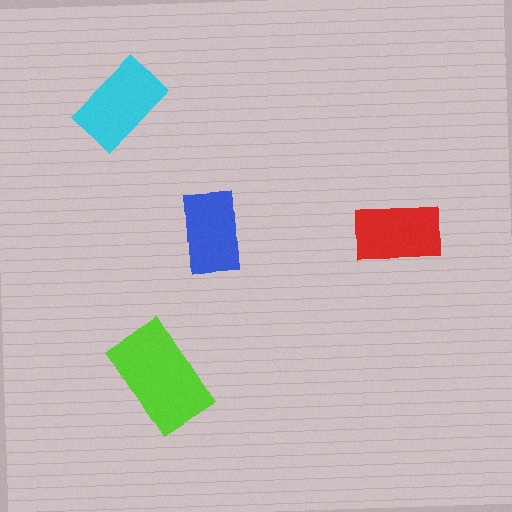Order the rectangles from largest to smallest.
the lime one, the cyan one, the red one, the blue one.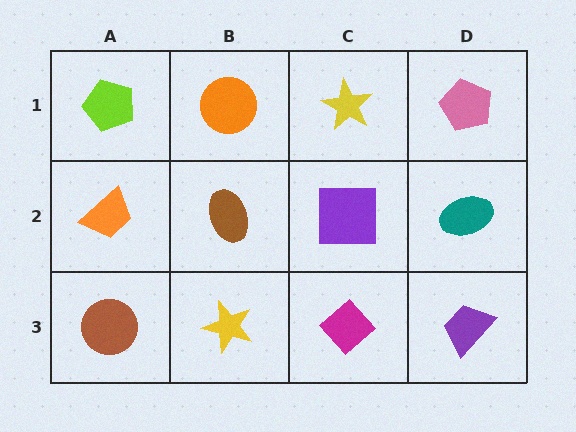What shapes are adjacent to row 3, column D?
A teal ellipse (row 2, column D), a magenta diamond (row 3, column C).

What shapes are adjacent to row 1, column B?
A brown ellipse (row 2, column B), a lime pentagon (row 1, column A), a yellow star (row 1, column C).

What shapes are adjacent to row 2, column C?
A yellow star (row 1, column C), a magenta diamond (row 3, column C), a brown ellipse (row 2, column B), a teal ellipse (row 2, column D).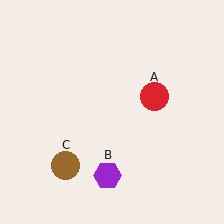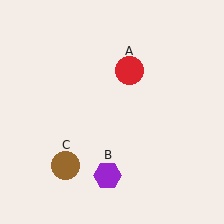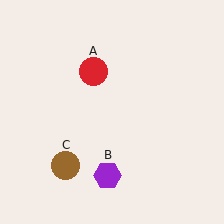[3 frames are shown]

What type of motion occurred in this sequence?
The red circle (object A) rotated counterclockwise around the center of the scene.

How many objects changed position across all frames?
1 object changed position: red circle (object A).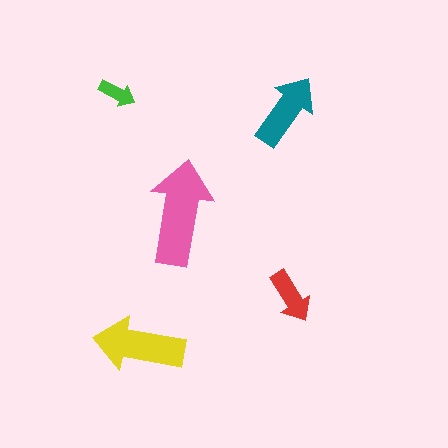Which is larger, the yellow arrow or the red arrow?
The yellow one.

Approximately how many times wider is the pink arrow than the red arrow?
About 2 times wider.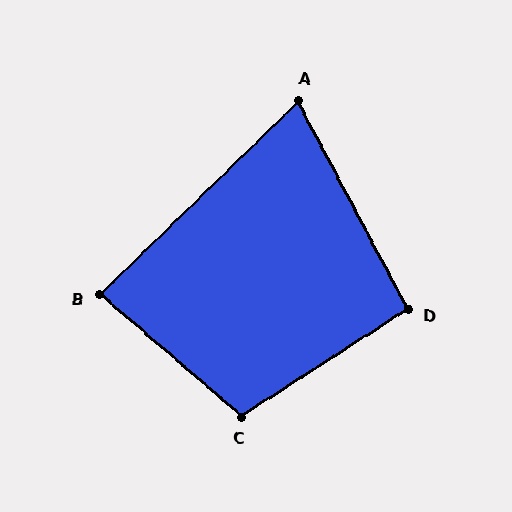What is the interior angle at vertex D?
Approximately 95 degrees (approximately right).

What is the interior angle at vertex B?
Approximately 85 degrees (approximately right).